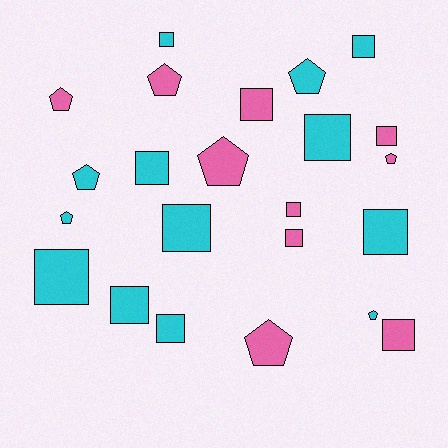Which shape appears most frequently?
Square, with 14 objects.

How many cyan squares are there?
There are 9 cyan squares.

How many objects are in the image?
There are 23 objects.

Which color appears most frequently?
Cyan, with 13 objects.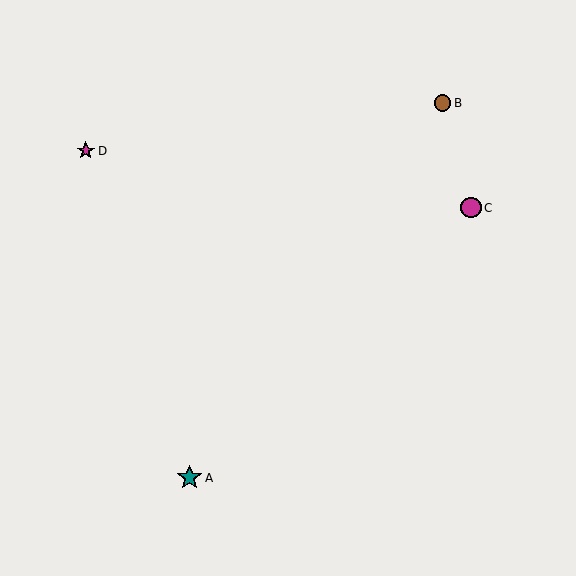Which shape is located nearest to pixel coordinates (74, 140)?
The magenta star (labeled D) at (86, 151) is nearest to that location.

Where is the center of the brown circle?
The center of the brown circle is at (443, 103).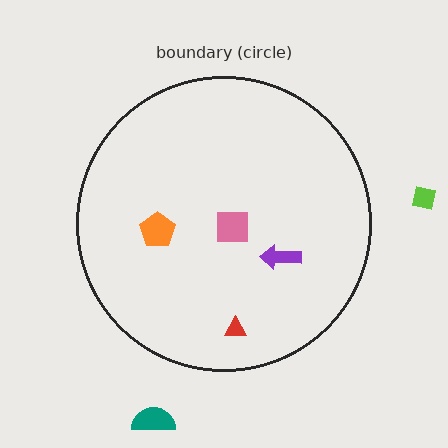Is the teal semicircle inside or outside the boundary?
Outside.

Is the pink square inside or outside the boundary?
Inside.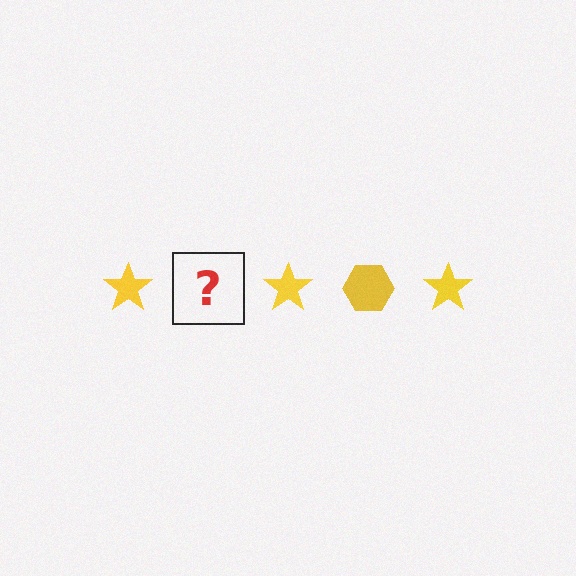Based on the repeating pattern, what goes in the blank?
The blank should be a yellow hexagon.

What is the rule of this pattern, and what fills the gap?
The rule is that the pattern cycles through star, hexagon shapes in yellow. The gap should be filled with a yellow hexagon.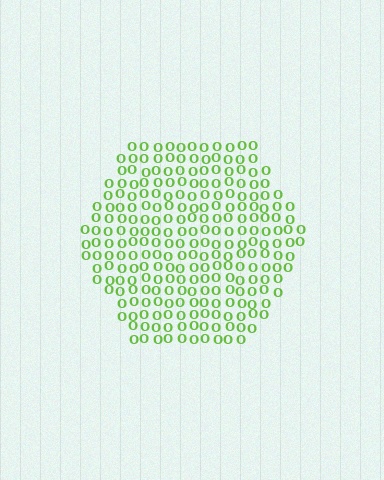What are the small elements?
The small elements are letter O's.